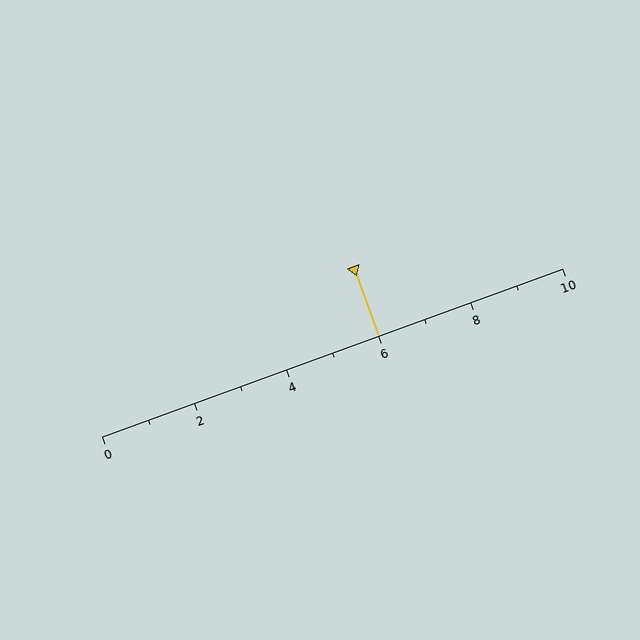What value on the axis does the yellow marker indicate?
The marker indicates approximately 6.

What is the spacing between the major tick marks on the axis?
The major ticks are spaced 2 apart.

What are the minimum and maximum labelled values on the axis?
The axis runs from 0 to 10.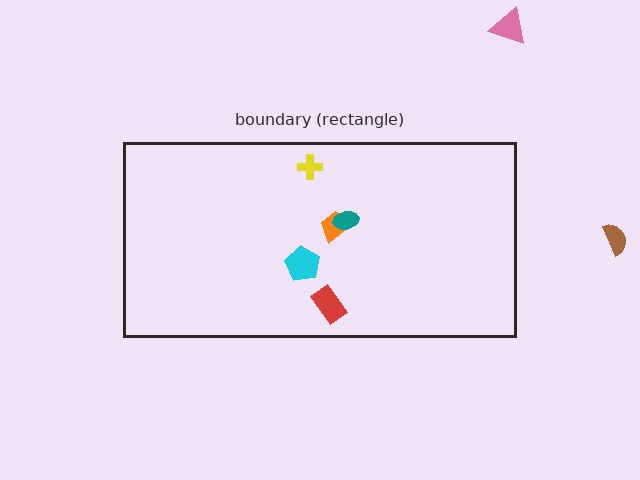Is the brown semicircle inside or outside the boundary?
Outside.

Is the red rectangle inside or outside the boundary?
Inside.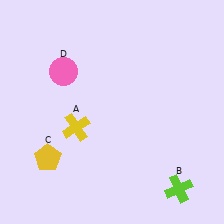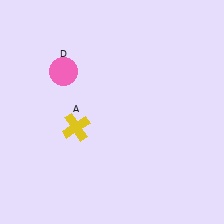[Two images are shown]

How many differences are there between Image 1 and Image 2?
There are 2 differences between the two images.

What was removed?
The lime cross (B), the yellow pentagon (C) were removed in Image 2.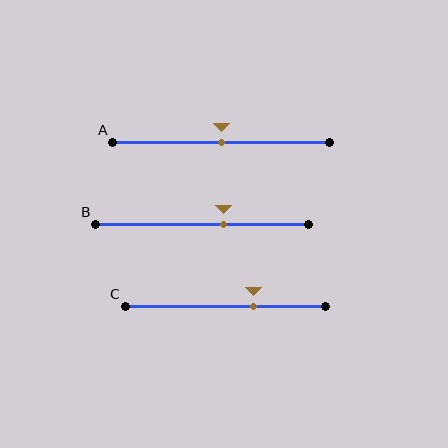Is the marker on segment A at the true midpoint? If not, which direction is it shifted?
Yes, the marker on segment A is at the true midpoint.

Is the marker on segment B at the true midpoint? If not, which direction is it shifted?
No, the marker on segment B is shifted to the right by about 10% of the segment length.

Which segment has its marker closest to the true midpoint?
Segment A has its marker closest to the true midpoint.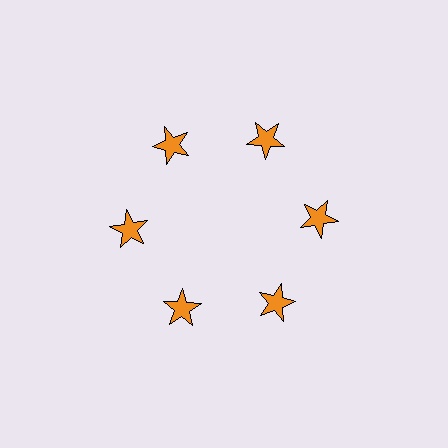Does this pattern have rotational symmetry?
Yes, this pattern has 6-fold rotational symmetry. It looks the same after rotating 60 degrees around the center.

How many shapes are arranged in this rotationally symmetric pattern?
There are 6 shapes, arranged in 6 groups of 1.